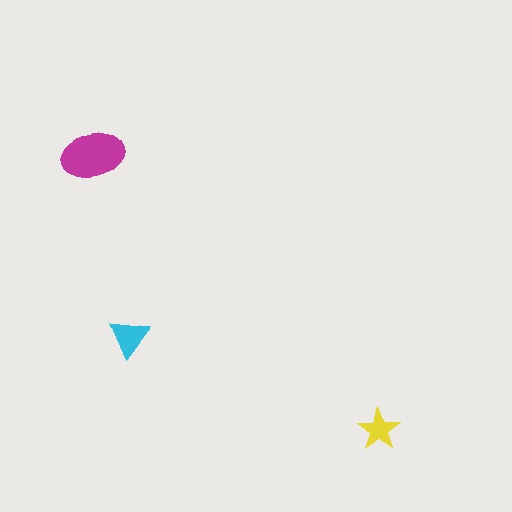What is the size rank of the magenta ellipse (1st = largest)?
1st.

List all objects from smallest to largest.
The yellow star, the cyan triangle, the magenta ellipse.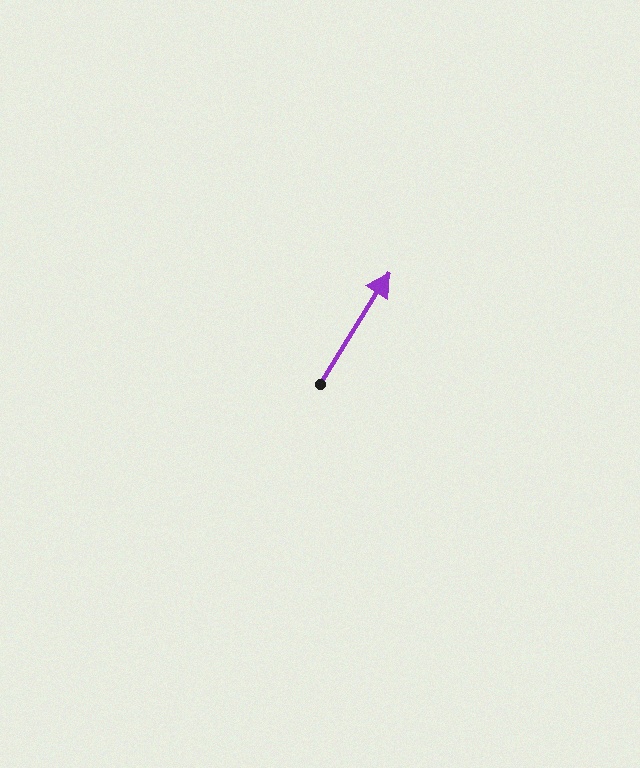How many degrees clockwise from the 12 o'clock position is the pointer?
Approximately 32 degrees.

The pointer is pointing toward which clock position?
Roughly 1 o'clock.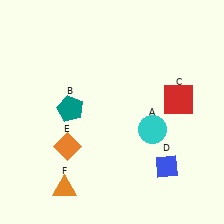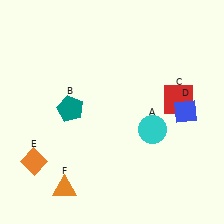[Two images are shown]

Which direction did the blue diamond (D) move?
The blue diamond (D) moved up.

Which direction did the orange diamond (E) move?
The orange diamond (E) moved left.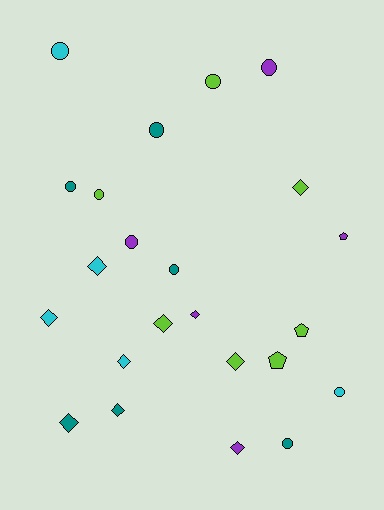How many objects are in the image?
There are 23 objects.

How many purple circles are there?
There are 2 purple circles.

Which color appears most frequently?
Lime, with 7 objects.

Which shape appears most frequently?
Circle, with 10 objects.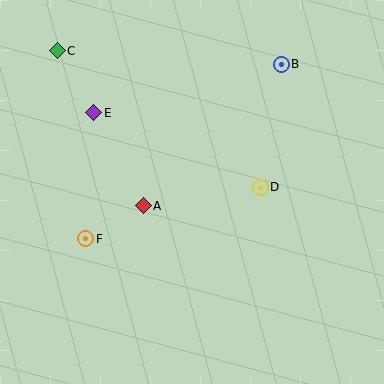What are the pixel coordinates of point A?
Point A is at (143, 206).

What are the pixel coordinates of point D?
Point D is at (260, 187).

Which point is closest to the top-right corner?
Point B is closest to the top-right corner.